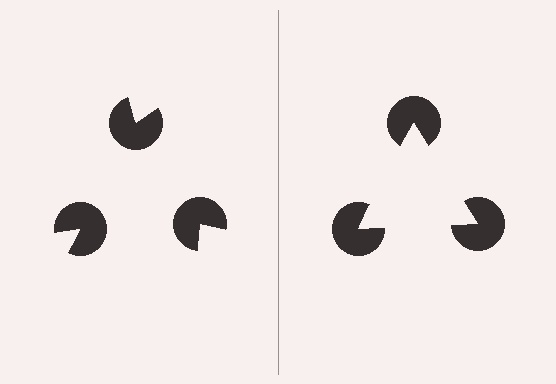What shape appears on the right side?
An illusory triangle.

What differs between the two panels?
The pac-man discs are positioned identically on both sides; only the wedge orientations differ. On the right they align to a triangle; on the left they are misaligned.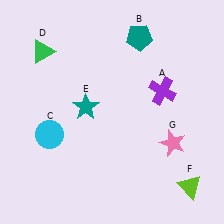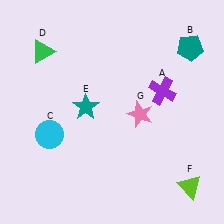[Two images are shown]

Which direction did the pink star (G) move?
The pink star (G) moved left.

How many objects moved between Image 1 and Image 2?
2 objects moved between the two images.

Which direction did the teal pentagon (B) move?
The teal pentagon (B) moved right.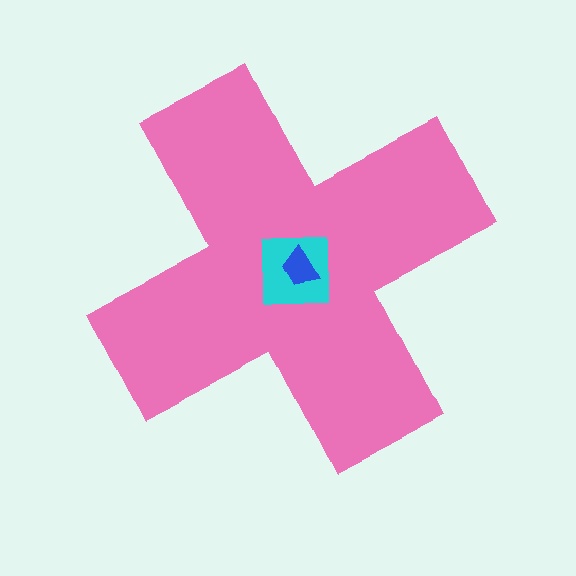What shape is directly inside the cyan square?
The blue trapezoid.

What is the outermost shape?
The pink cross.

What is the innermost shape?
The blue trapezoid.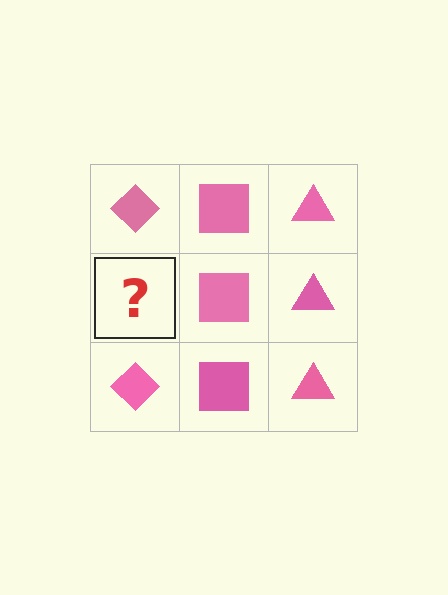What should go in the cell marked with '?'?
The missing cell should contain a pink diamond.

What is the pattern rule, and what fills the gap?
The rule is that each column has a consistent shape. The gap should be filled with a pink diamond.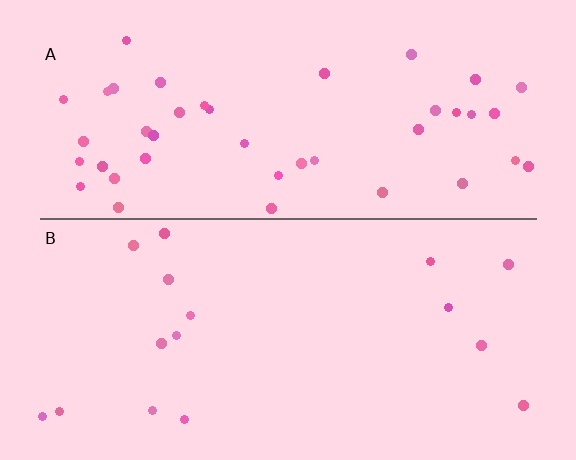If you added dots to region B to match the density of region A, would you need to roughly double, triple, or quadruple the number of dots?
Approximately triple.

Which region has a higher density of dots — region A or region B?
A (the top).